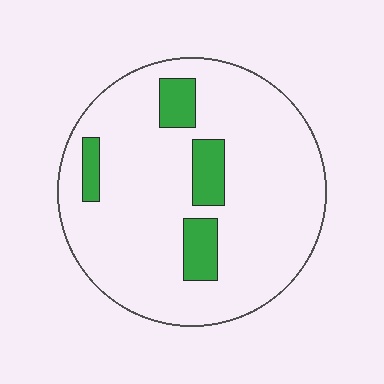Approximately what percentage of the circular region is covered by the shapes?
Approximately 15%.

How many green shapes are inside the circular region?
4.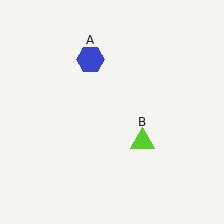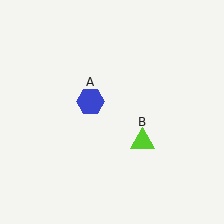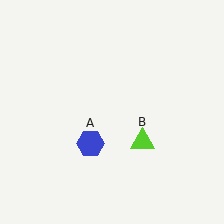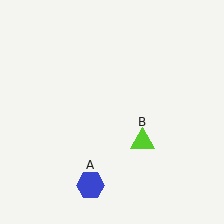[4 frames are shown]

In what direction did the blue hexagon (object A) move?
The blue hexagon (object A) moved down.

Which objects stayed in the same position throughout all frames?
Lime triangle (object B) remained stationary.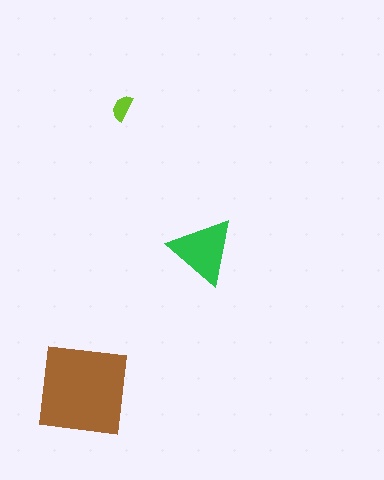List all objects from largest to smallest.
The brown square, the green triangle, the lime semicircle.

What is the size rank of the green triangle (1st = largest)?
2nd.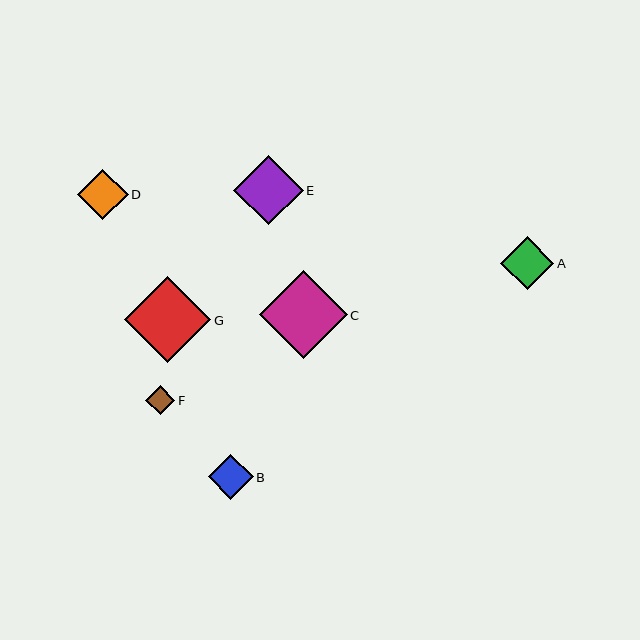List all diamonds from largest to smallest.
From largest to smallest: C, G, E, A, D, B, F.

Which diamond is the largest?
Diamond C is the largest with a size of approximately 87 pixels.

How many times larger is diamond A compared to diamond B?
Diamond A is approximately 1.2 times the size of diamond B.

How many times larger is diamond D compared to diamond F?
Diamond D is approximately 1.7 times the size of diamond F.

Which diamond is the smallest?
Diamond F is the smallest with a size of approximately 30 pixels.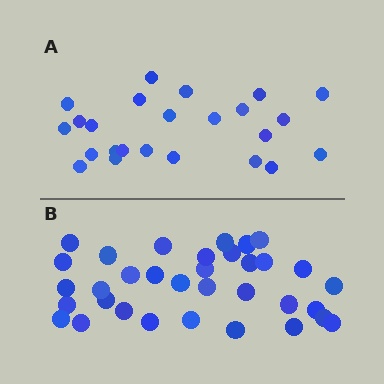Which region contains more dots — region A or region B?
Region B (the bottom region) has more dots.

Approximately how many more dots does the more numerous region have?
Region B has roughly 10 or so more dots than region A.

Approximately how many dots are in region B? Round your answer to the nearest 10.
About 30 dots. (The exact count is 34, which rounds to 30.)